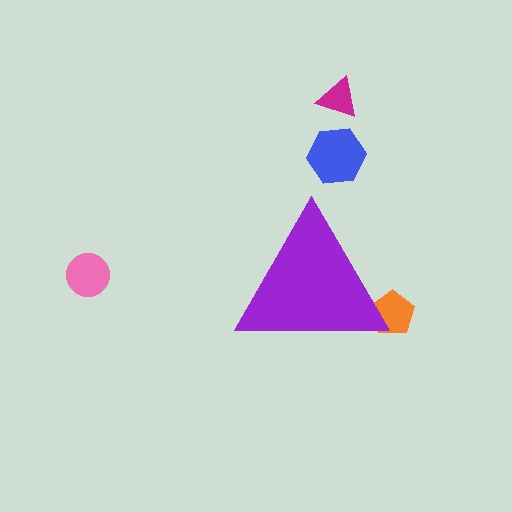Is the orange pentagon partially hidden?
Yes, the orange pentagon is partially hidden behind the purple triangle.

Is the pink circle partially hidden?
No, the pink circle is fully visible.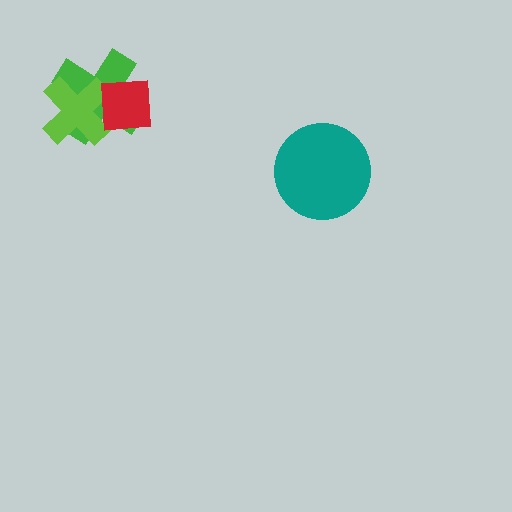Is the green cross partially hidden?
Yes, it is partially covered by another shape.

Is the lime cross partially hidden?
Yes, it is partially covered by another shape.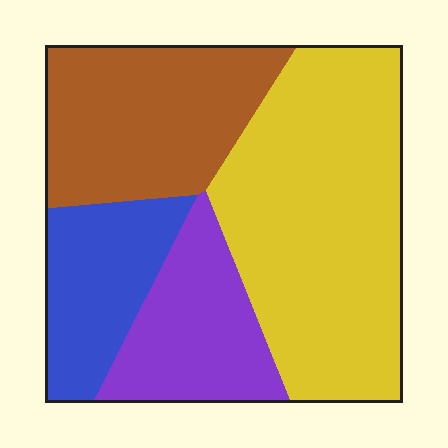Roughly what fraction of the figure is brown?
Brown takes up less than a quarter of the figure.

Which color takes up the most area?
Yellow, at roughly 45%.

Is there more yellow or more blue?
Yellow.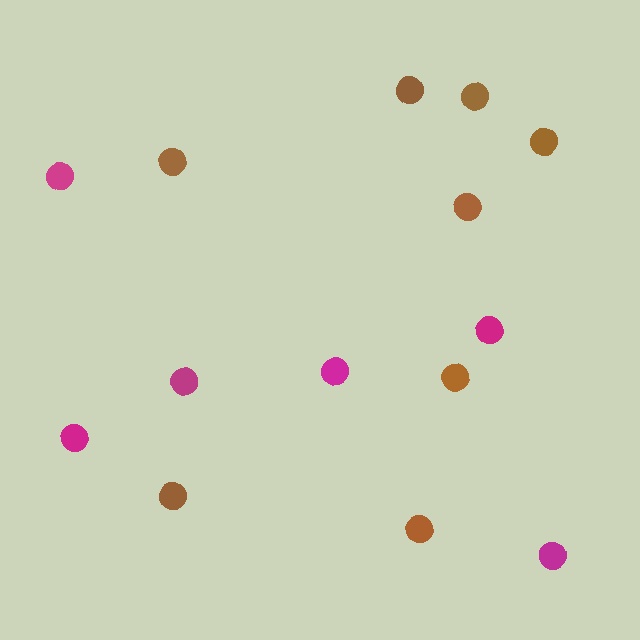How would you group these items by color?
There are 2 groups: one group of brown circles (8) and one group of magenta circles (6).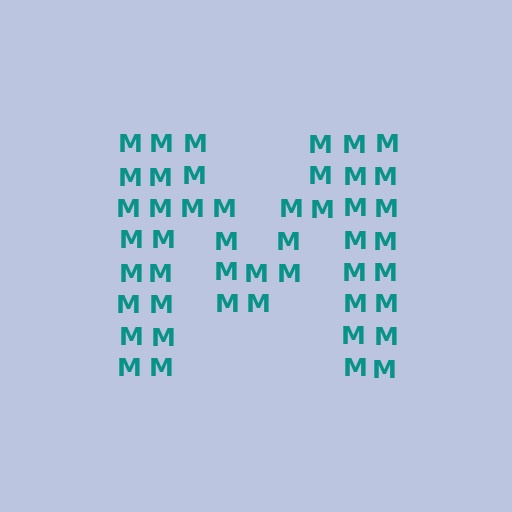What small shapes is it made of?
It is made of small letter M's.